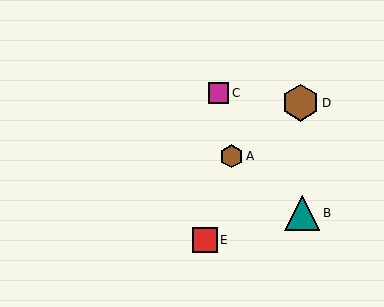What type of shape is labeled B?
Shape B is a teal triangle.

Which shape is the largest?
The brown hexagon (labeled D) is the largest.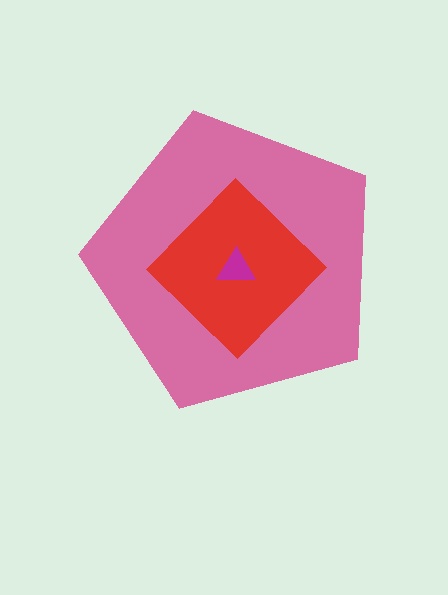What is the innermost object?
The magenta triangle.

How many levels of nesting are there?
3.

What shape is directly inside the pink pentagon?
The red diamond.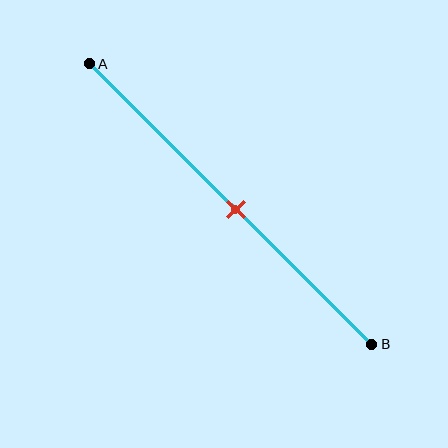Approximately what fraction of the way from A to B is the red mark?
The red mark is approximately 50% of the way from A to B.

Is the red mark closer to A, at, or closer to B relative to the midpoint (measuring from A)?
The red mark is approximately at the midpoint of segment AB.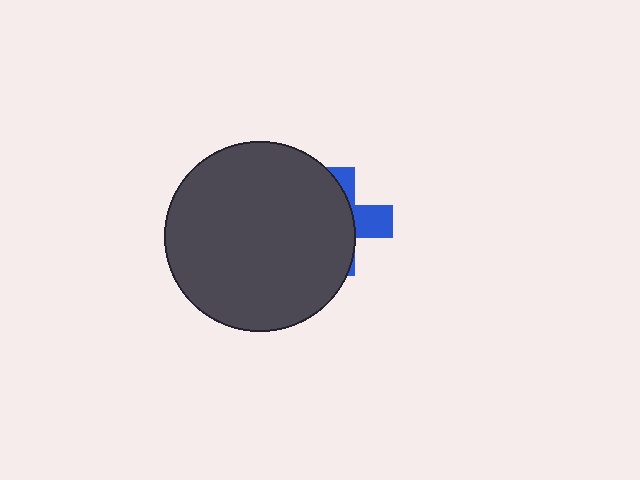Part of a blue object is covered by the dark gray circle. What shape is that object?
It is a cross.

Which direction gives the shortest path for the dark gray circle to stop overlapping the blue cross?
Moving left gives the shortest separation.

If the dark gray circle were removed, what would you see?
You would see the complete blue cross.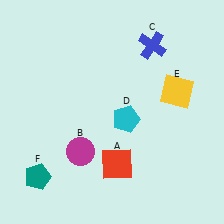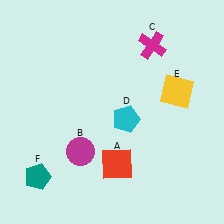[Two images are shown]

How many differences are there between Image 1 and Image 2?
There is 1 difference between the two images.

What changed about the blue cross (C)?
In Image 1, C is blue. In Image 2, it changed to magenta.